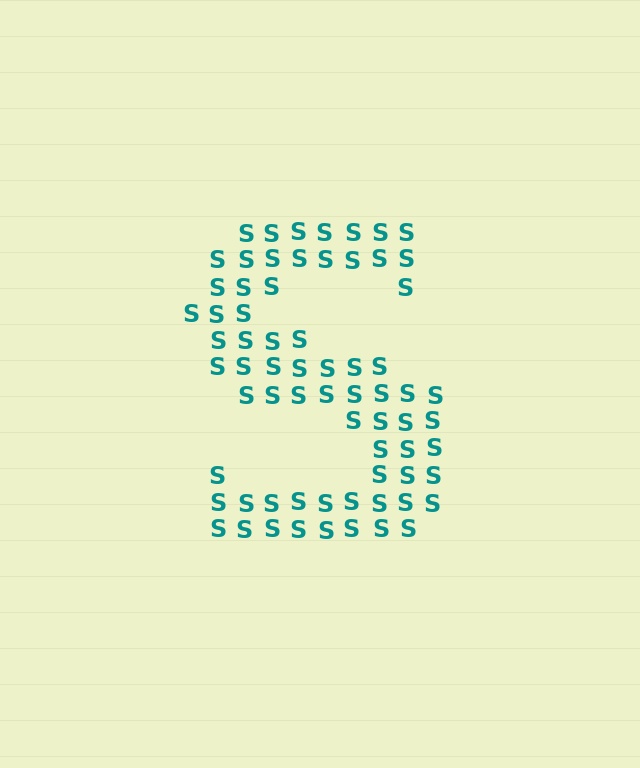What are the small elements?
The small elements are letter S's.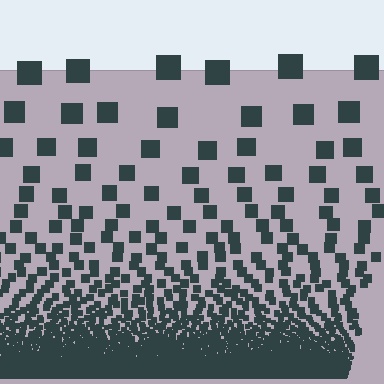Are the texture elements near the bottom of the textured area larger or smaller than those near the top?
Smaller. The gradient is inverted — elements near the bottom are smaller and denser.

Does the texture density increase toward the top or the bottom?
Density increases toward the bottom.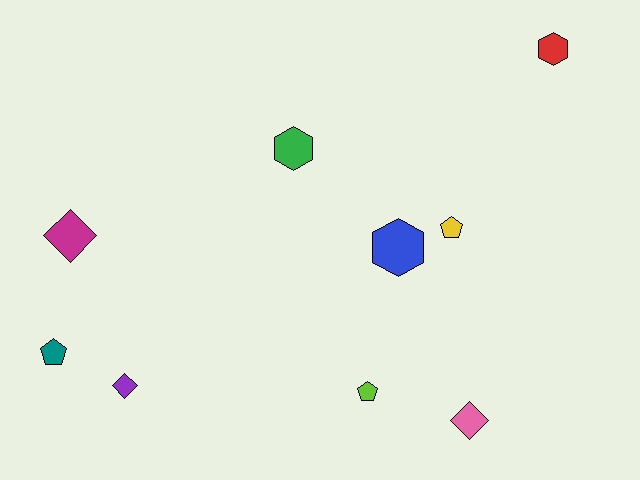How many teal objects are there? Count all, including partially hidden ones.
There is 1 teal object.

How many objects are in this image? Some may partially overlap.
There are 9 objects.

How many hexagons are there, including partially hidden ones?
There are 3 hexagons.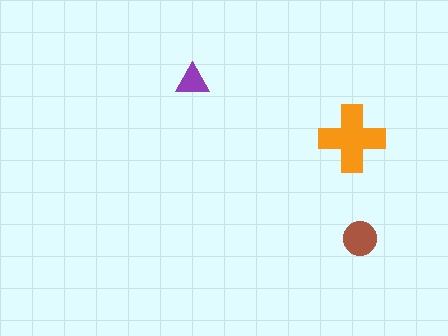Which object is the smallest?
The purple triangle.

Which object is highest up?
The purple triangle is topmost.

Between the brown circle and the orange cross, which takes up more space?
The orange cross.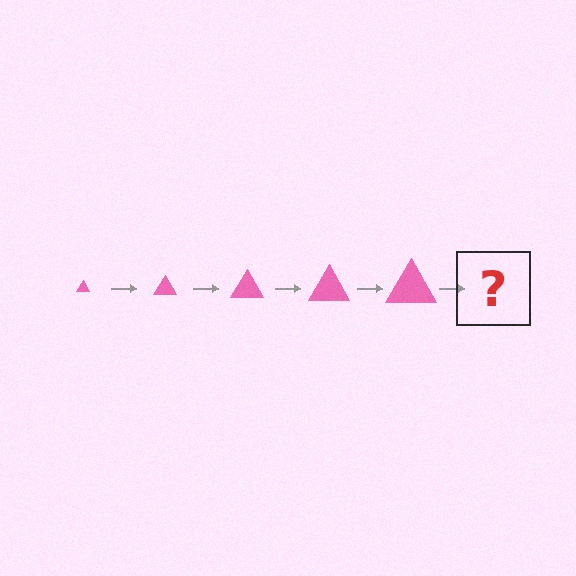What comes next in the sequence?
The next element should be a pink triangle, larger than the previous one.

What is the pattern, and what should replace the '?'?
The pattern is that the triangle gets progressively larger each step. The '?' should be a pink triangle, larger than the previous one.